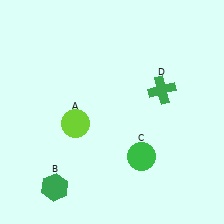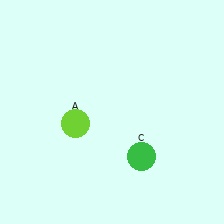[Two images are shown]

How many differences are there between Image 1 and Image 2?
There are 2 differences between the two images.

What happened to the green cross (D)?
The green cross (D) was removed in Image 2. It was in the top-right area of Image 1.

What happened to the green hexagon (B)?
The green hexagon (B) was removed in Image 2. It was in the bottom-left area of Image 1.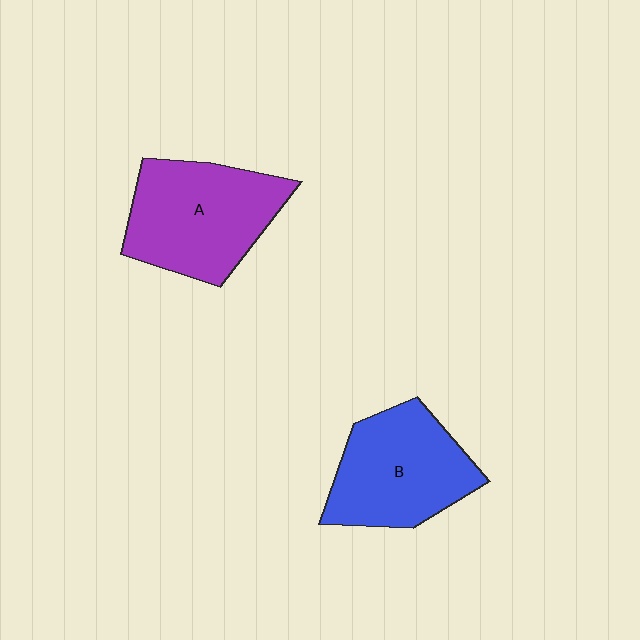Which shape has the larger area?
Shape A (purple).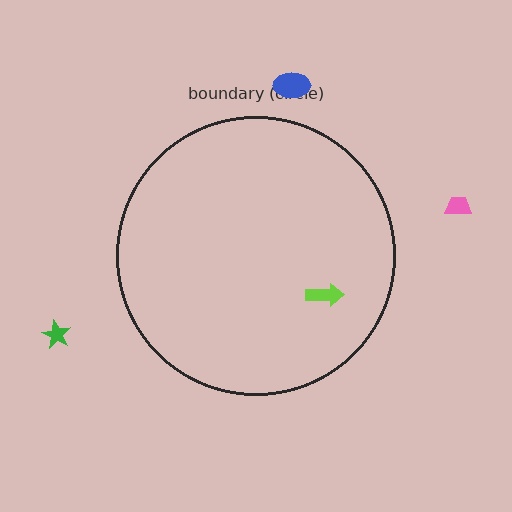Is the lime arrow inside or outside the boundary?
Inside.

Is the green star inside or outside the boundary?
Outside.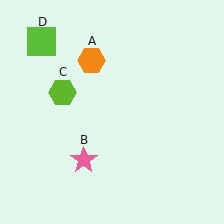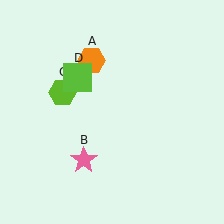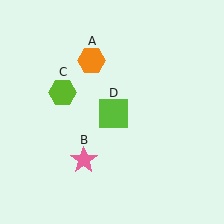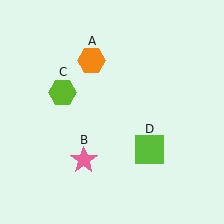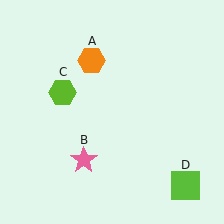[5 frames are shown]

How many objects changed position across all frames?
1 object changed position: lime square (object D).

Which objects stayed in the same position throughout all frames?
Orange hexagon (object A) and pink star (object B) and lime hexagon (object C) remained stationary.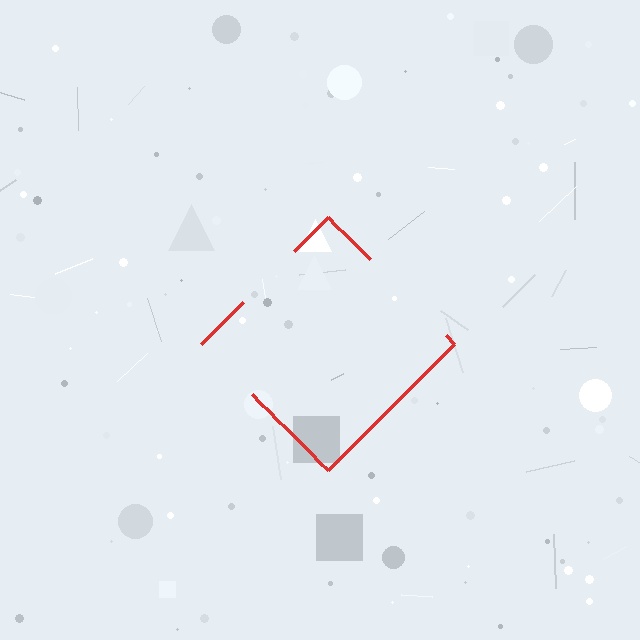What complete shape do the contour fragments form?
The contour fragments form a diamond.